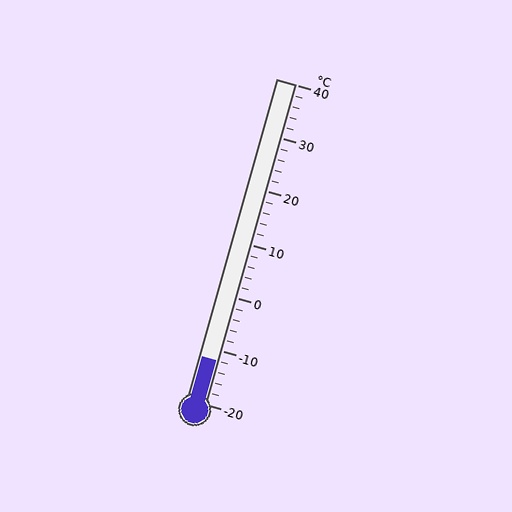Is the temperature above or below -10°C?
The temperature is below -10°C.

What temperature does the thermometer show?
The thermometer shows approximately -12°C.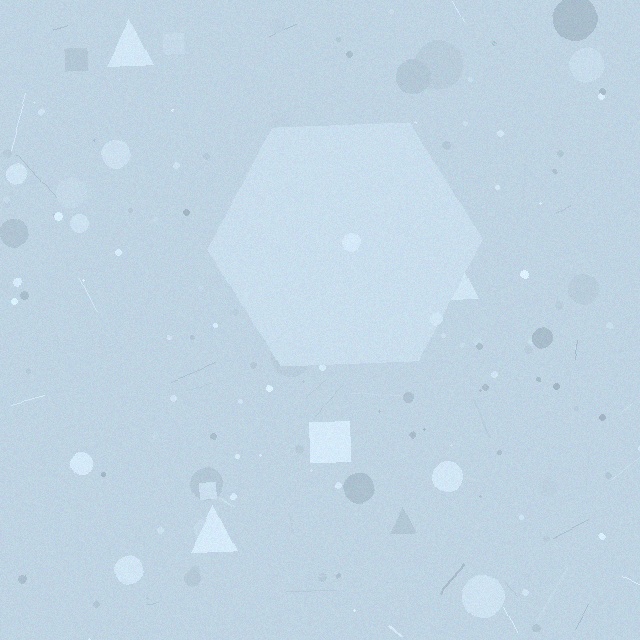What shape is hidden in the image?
A hexagon is hidden in the image.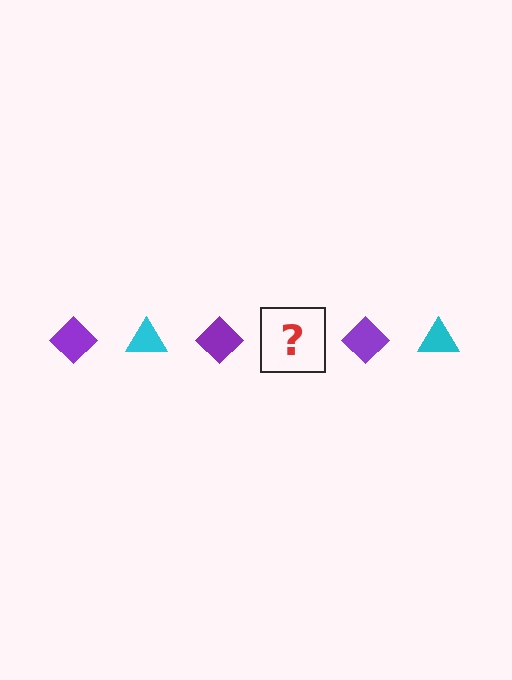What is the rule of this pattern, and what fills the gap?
The rule is that the pattern alternates between purple diamond and cyan triangle. The gap should be filled with a cyan triangle.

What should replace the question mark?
The question mark should be replaced with a cyan triangle.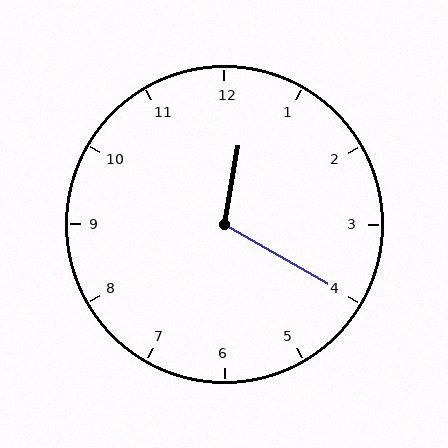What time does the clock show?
12:20.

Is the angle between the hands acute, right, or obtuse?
It is obtuse.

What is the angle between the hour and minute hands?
Approximately 110 degrees.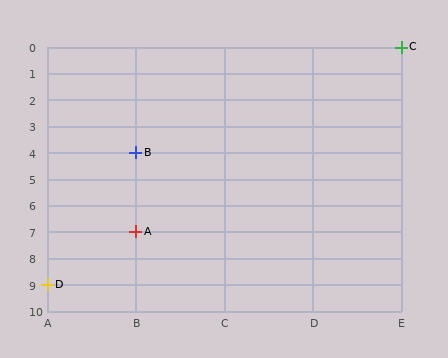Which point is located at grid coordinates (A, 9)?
Point D is at (A, 9).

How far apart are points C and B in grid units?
Points C and B are 3 columns and 4 rows apart (about 5.0 grid units diagonally).